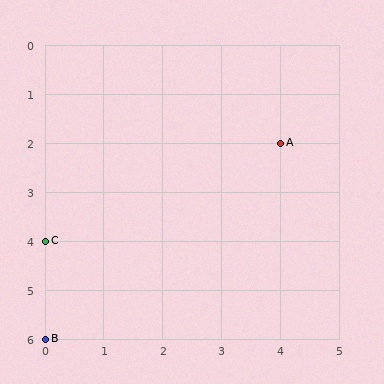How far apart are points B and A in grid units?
Points B and A are 4 columns and 4 rows apart (about 5.7 grid units diagonally).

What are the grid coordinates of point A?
Point A is at grid coordinates (4, 2).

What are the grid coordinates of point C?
Point C is at grid coordinates (0, 4).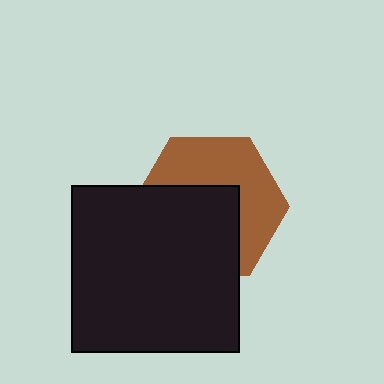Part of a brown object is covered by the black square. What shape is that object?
It is a hexagon.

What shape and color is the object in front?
The object in front is a black square.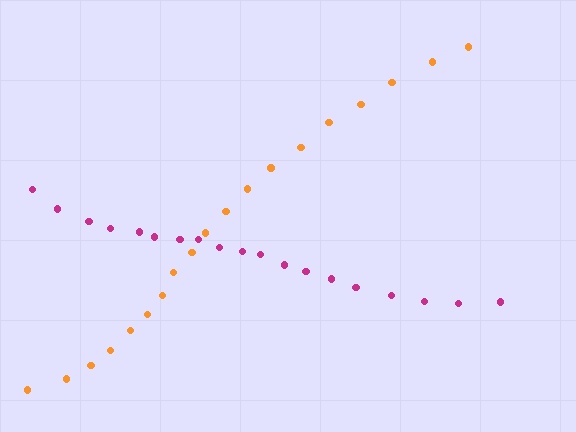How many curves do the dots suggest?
There are 2 distinct paths.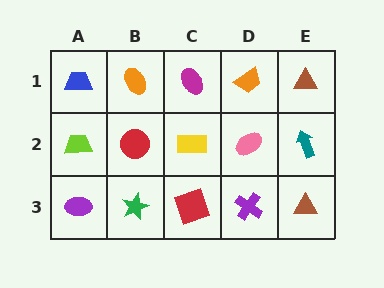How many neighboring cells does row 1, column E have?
2.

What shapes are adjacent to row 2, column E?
A brown triangle (row 1, column E), a brown triangle (row 3, column E), a pink ellipse (row 2, column D).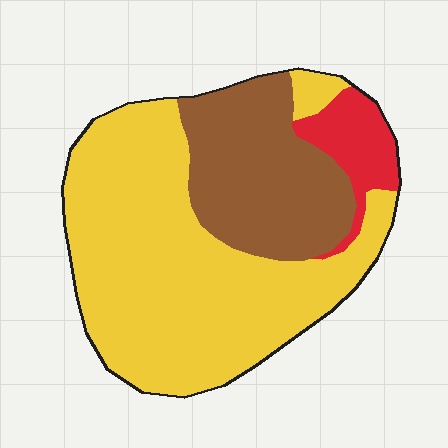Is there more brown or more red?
Brown.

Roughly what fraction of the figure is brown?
Brown covers about 30% of the figure.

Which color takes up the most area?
Yellow, at roughly 65%.